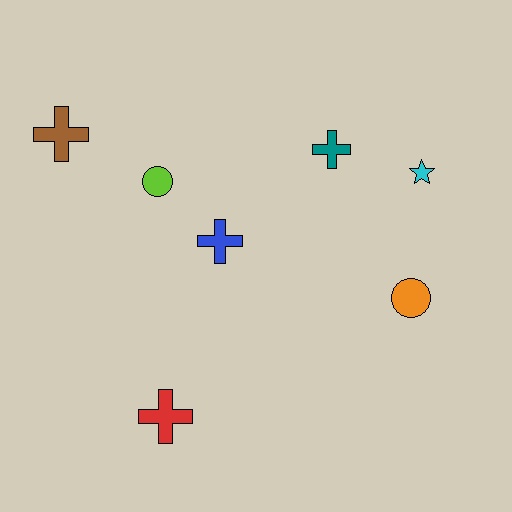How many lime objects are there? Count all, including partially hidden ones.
There is 1 lime object.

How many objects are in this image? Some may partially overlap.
There are 7 objects.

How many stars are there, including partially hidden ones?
There is 1 star.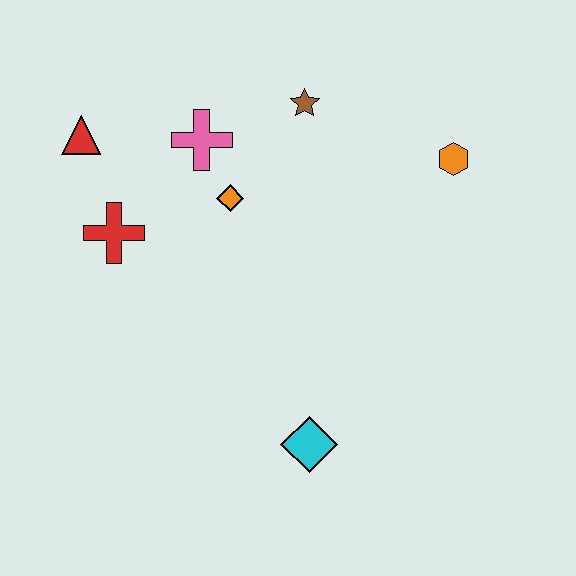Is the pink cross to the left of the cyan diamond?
Yes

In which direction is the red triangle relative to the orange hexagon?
The red triangle is to the left of the orange hexagon.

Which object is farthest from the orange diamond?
The cyan diamond is farthest from the orange diamond.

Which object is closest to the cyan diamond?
The orange diamond is closest to the cyan diamond.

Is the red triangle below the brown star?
Yes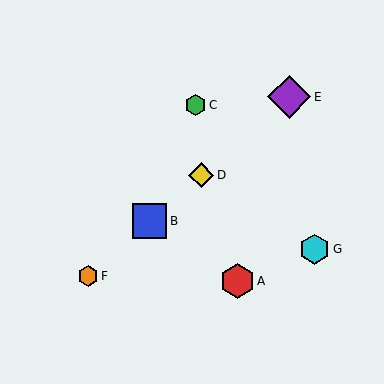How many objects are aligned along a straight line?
4 objects (B, D, E, F) are aligned along a straight line.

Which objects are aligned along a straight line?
Objects B, D, E, F are aligned along a straight line.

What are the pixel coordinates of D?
Object D is at (201, 175).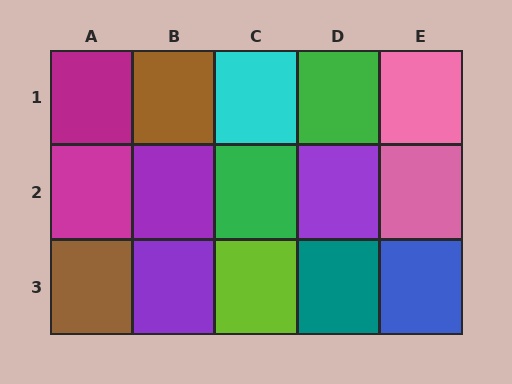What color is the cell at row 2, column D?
Purple.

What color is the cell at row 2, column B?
Purple.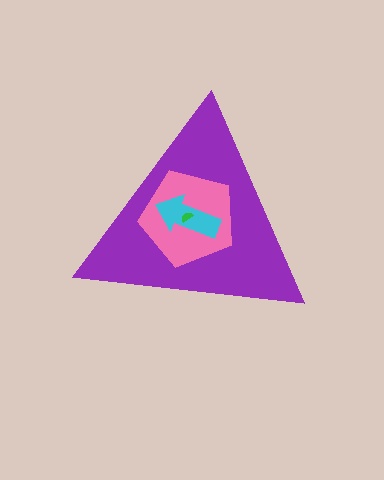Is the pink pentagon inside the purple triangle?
Yes.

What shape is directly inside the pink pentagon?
The cyan arrow.